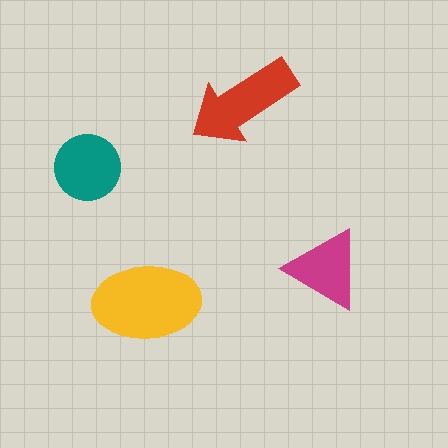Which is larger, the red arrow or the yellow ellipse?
The yellow ellipse.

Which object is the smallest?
The magenta triangle.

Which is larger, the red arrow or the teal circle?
The red arrow.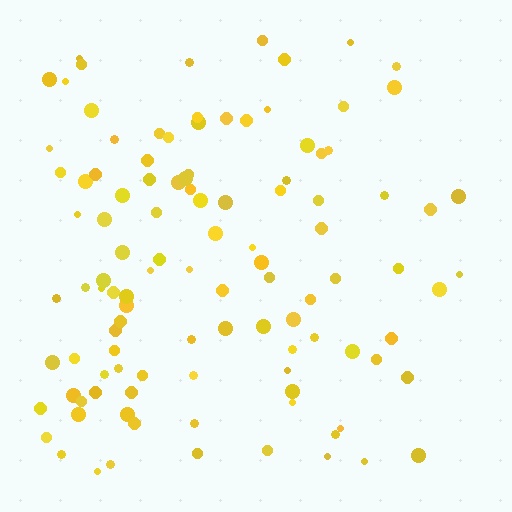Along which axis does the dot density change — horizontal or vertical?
Horizontal.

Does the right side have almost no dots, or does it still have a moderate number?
Still a moderate number, just noticeably fewer than the left.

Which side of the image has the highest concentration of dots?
The left.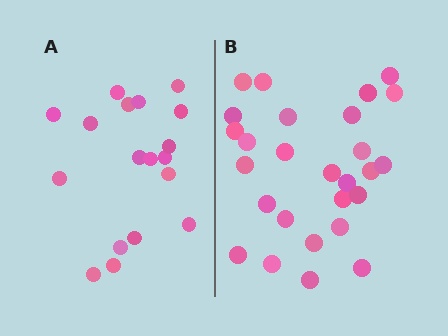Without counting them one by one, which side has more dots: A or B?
Region B (the right region) has more dots.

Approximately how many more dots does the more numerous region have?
Region B has roughly 8 or so more dots than region A.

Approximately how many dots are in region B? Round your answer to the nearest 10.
About 30 dots. (The exact count is 27, which rounds to 30.)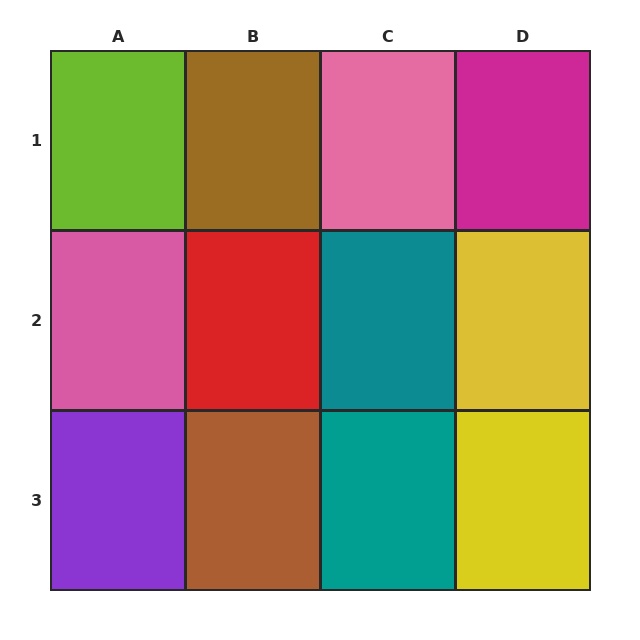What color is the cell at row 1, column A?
Lime.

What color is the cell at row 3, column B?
Brown.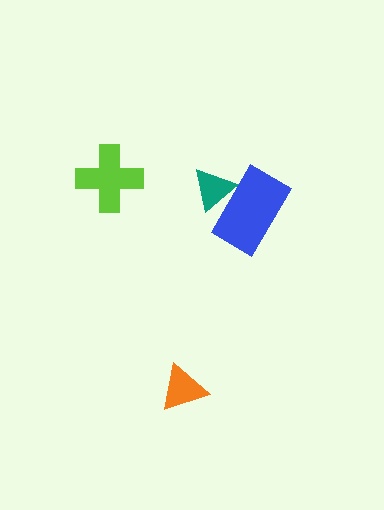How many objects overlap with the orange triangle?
0 objects overlap with the orange triangle.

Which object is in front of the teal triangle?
The blue rectangle is in front of the teal triangle.